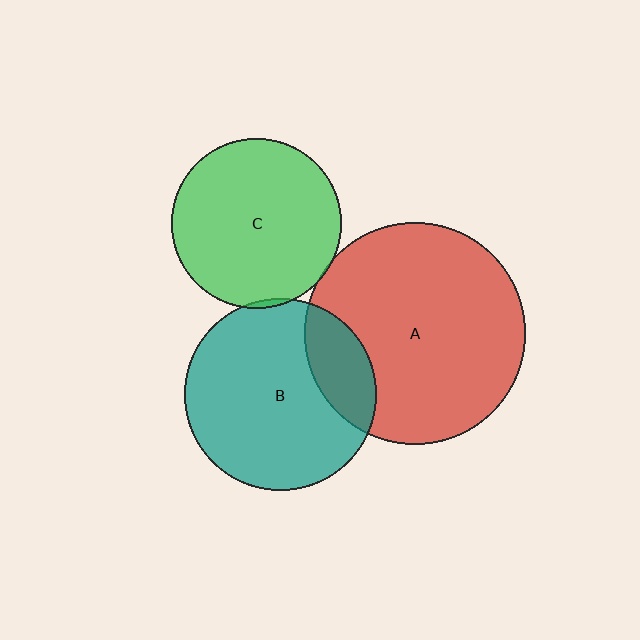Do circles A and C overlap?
Yes.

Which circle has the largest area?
Circle A (red).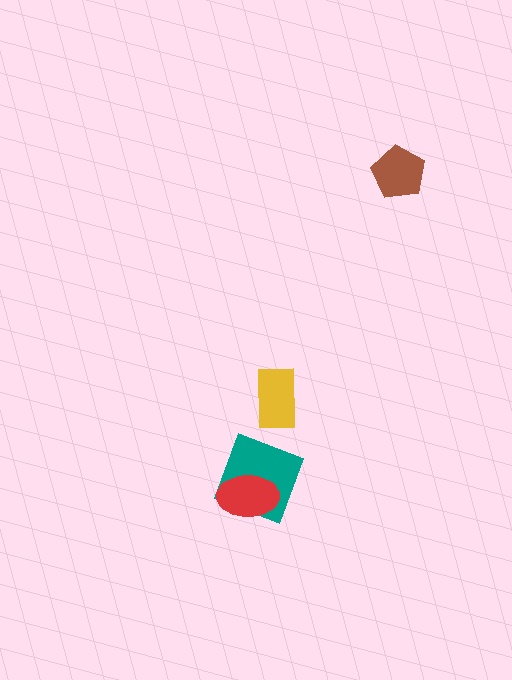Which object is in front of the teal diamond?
The red ellipse is in front of the teal diamond.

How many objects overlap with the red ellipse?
1 object overlaps with the red ellipse.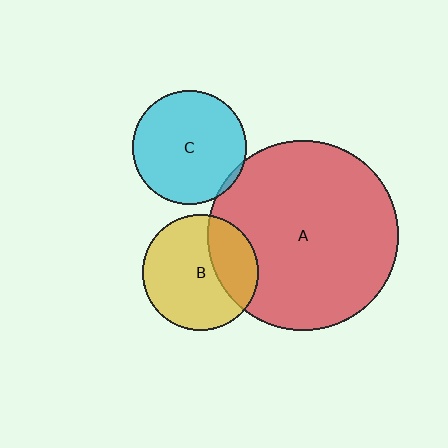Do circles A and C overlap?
Yes.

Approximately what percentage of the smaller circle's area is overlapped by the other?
Approximately 5%.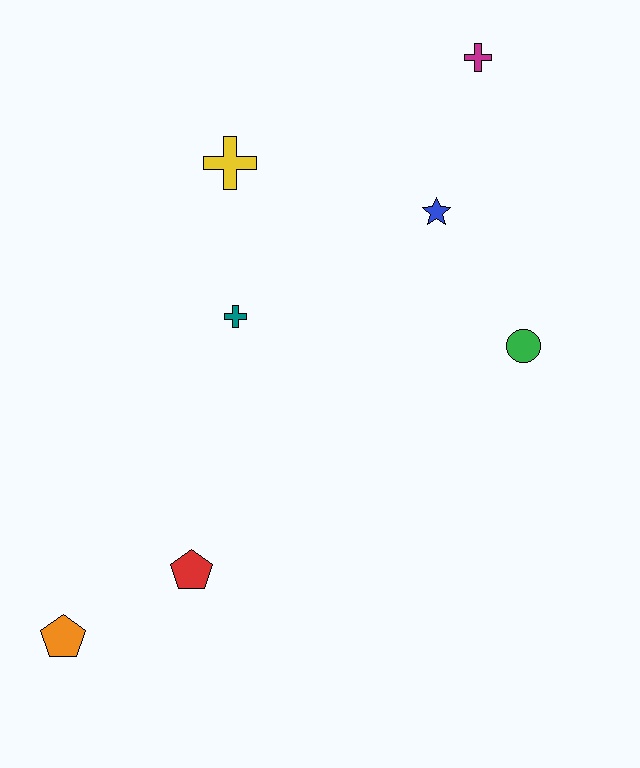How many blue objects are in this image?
There is 1 blue object.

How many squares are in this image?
There are no squares.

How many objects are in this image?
There are 7 objects.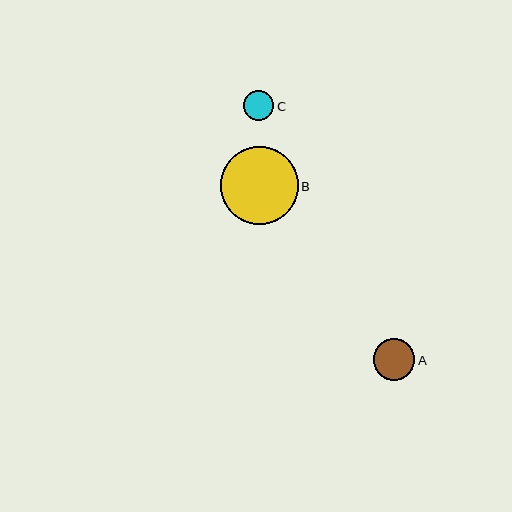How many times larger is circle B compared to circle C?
Circle B is approximately 2.6 times the size of circle C.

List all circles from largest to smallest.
From largest to smallest: B, A, C.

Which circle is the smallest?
Circle C is the smallest with a size of approximately 30 pixels.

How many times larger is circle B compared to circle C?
Circle B is approximately 2.6 times the size of circle C.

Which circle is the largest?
Circle B is the largest with a size of approximately 78 pixels.